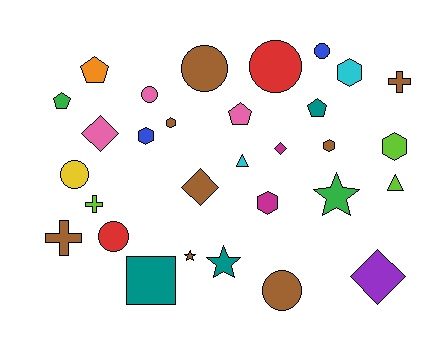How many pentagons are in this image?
There are 4 pentagons.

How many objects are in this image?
There are 30 objects.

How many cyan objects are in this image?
There are 2 cyan objects.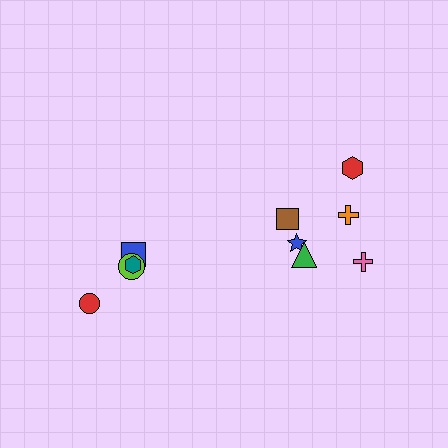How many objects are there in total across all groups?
There are 10 objects.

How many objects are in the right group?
There are 6 objects.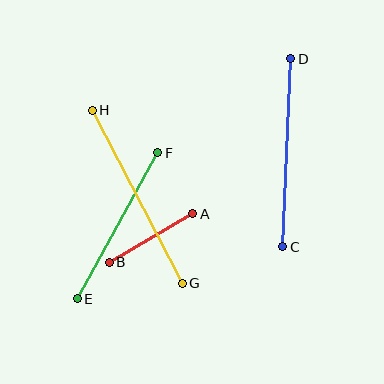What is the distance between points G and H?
The distance is approximately 195 pixels.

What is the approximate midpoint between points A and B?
The midpoint is at approximately (151, 238) pixels.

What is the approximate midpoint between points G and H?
The midpoint is at approximately (137, 197) pixels.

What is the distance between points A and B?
The distance is approximately 97 pixels.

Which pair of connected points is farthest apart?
Points G and H are farthest apart.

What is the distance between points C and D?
The distance is approximately 188 pixels.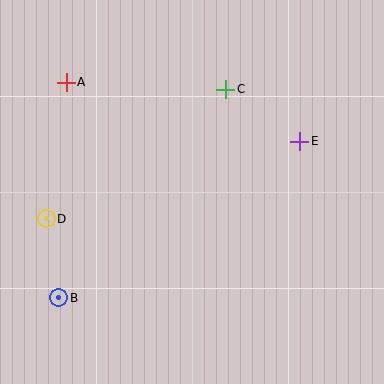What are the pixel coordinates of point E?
Point E is at (300, 141).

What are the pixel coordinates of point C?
Point C is at (226, 89).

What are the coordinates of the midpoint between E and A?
The midpoint between E and A is at (183, 112).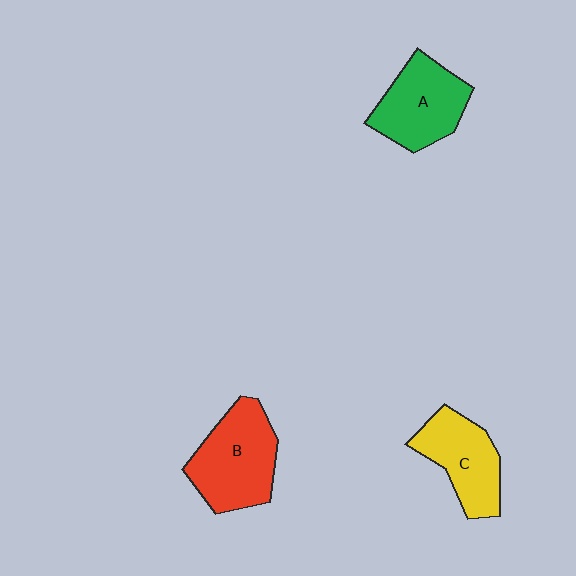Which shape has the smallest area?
Shape C (yellow).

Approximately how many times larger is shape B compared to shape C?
Approximately 1.2 times.